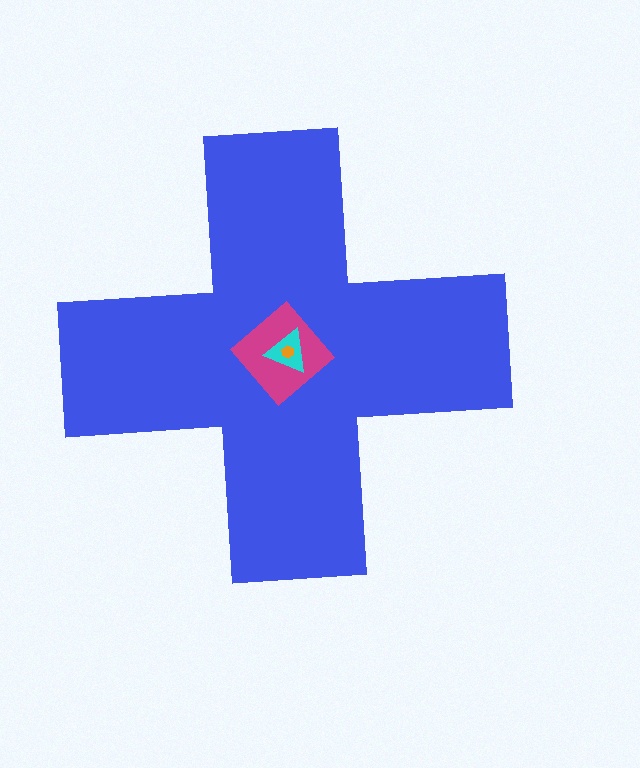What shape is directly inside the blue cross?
The magenta diamond.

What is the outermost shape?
The blue cross.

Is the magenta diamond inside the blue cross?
Yes.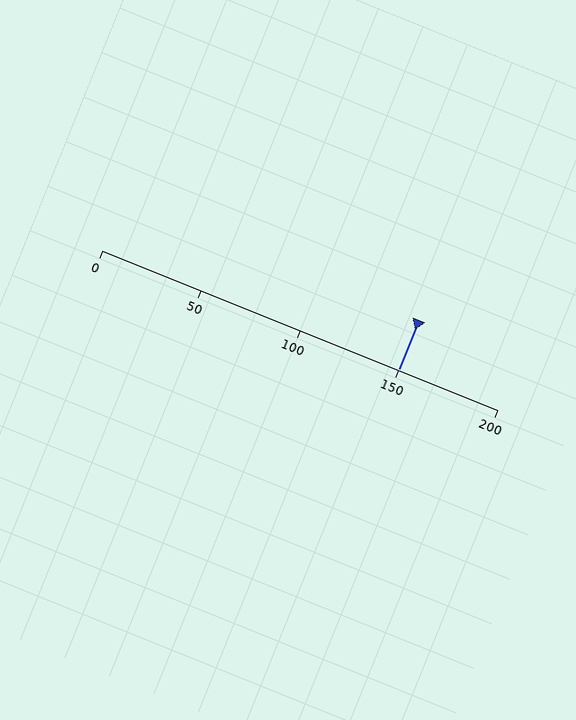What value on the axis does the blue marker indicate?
The marker indicates approximately 150.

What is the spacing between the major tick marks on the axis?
The major ticks are spaced 50 apart.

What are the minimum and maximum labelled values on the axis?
The axis runs from 0 to 200.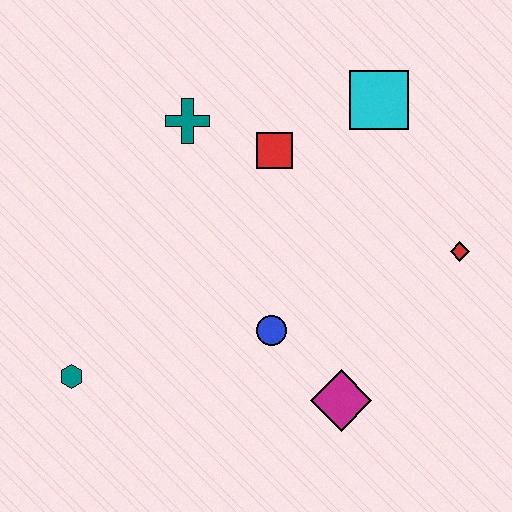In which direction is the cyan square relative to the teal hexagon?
The cyan square is to the right of the teal hexagon.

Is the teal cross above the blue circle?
Yes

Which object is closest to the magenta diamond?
The blue circle is closest to the magenta diamond.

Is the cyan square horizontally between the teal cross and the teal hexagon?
No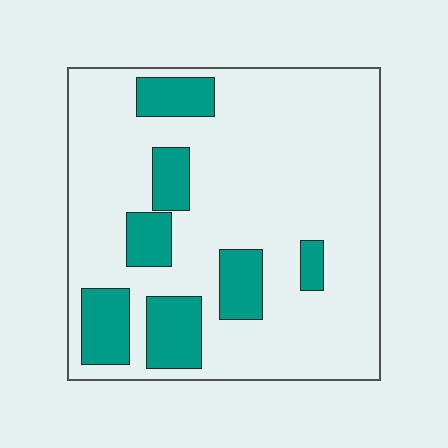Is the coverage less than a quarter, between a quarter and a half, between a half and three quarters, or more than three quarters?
Less than a quarter.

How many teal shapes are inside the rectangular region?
7.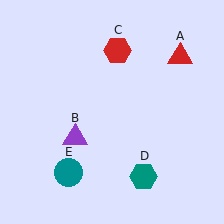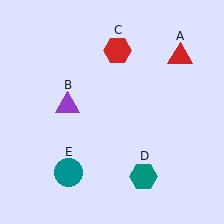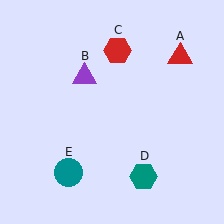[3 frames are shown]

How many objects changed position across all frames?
1 object changed position: purple triangle (object B).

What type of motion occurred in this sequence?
The purple triangle (object B) rotated clockwise around the center of the scene.